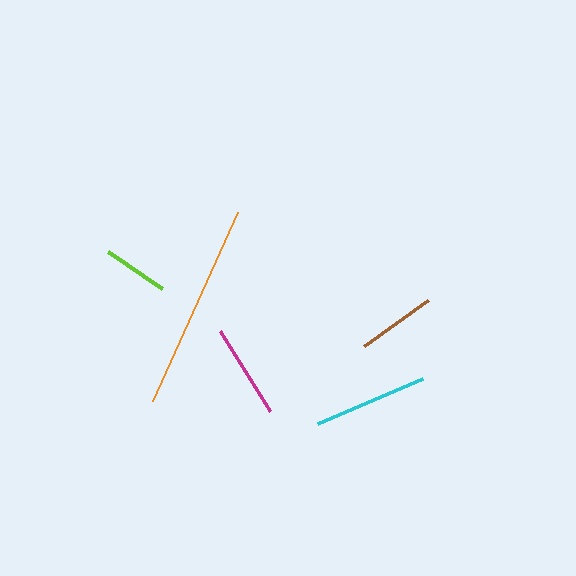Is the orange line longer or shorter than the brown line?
The orange line is longer than the brown line.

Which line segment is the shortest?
The lime line is the shortest at approximately 65 pixels.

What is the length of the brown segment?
The brown segment is approximately 79 pixels long.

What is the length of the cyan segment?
The cyan segment is approximately 114 pixels long.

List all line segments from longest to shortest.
From longest to shortest: orange, cyan, magenta, brown, lime.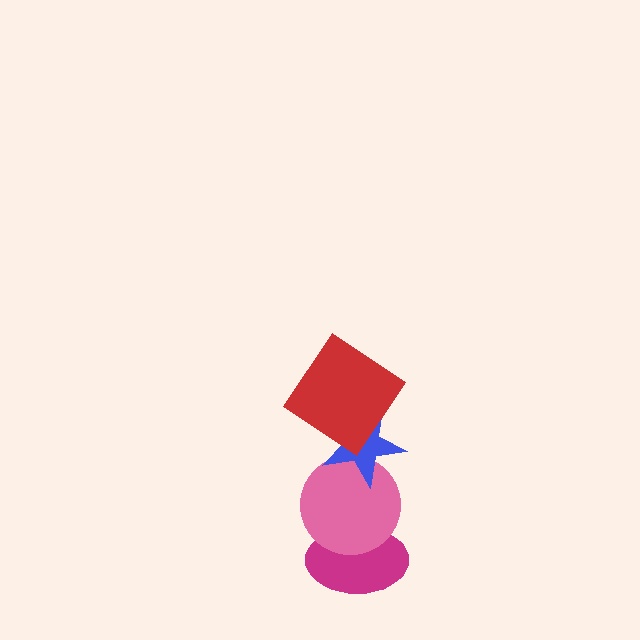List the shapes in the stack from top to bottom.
From top to bottom: the red diamond, the blue star, the pink circle, the magenta ellipse.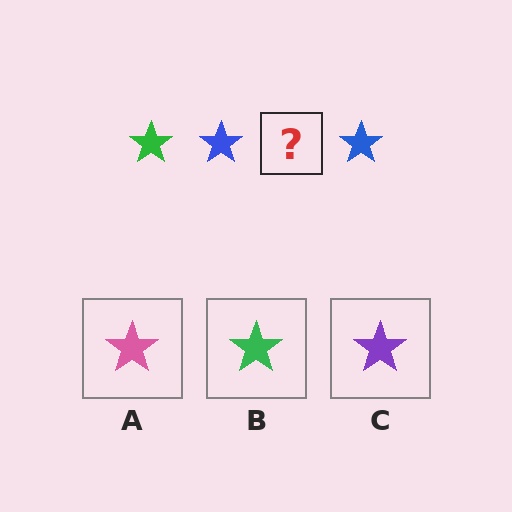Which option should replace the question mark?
Option B.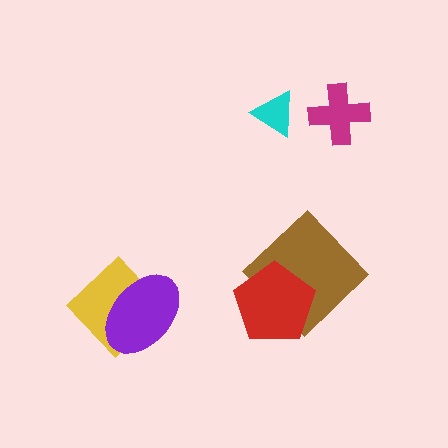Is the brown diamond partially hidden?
Yes, it is partially covered by another shape.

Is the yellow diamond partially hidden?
Yes, it is partially covered by another shape.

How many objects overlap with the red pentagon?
1 object overlaps with the red pentagon.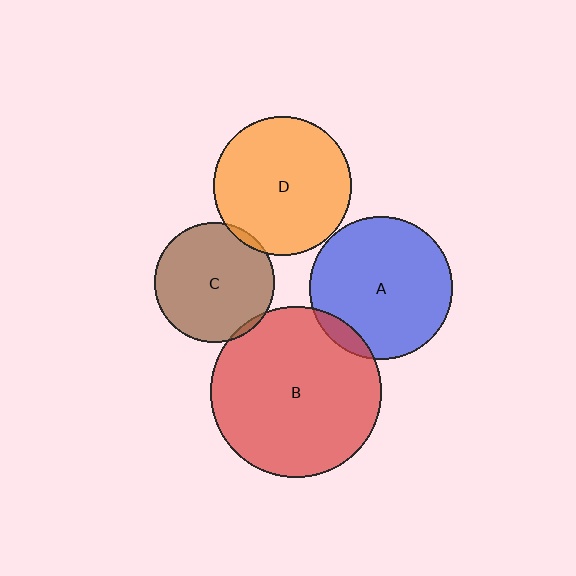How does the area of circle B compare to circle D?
Approximately 1.5 times.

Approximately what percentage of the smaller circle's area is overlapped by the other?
Approximately 10%.